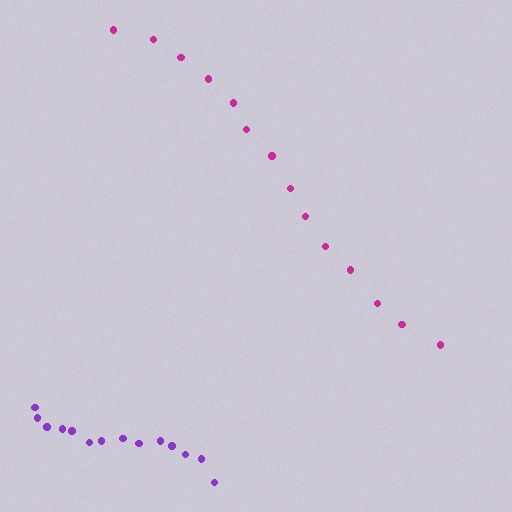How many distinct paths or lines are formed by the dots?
There are 2 distinct paths.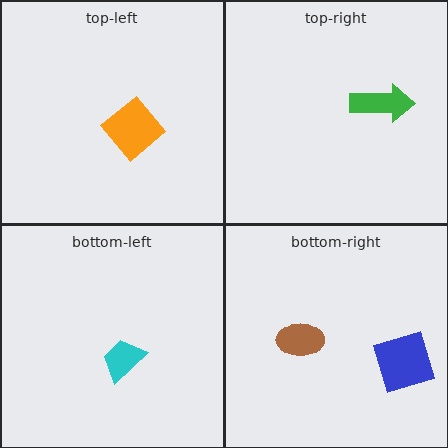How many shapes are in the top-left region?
1.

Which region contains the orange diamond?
The top-left region.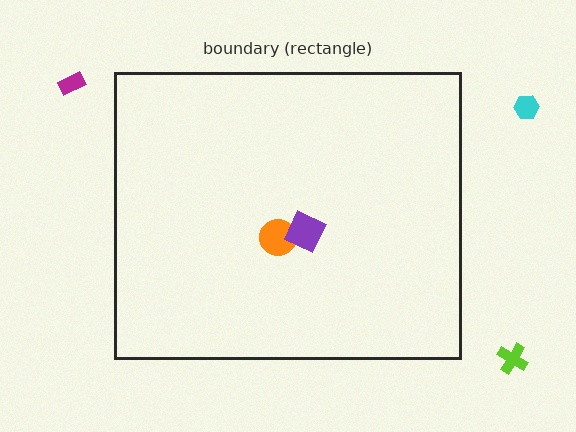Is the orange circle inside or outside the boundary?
Inside.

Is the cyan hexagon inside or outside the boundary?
Outside.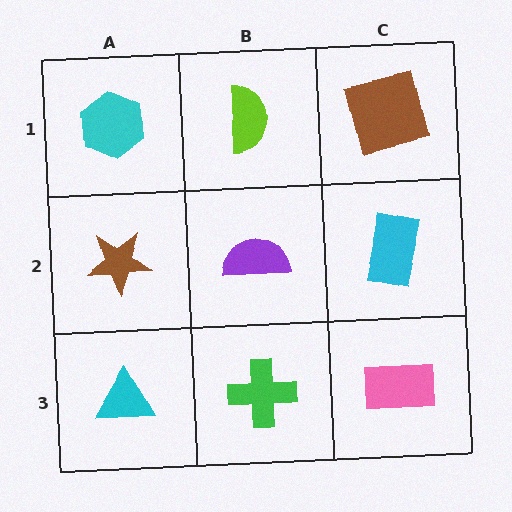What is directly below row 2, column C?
A pink rectangle.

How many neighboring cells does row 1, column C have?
2.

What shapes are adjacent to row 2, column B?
A lime semicircle (row 1, column B), a green cross (row 3, column B), a brown star (row 2, column A), a cyan rectangle (row 2, column C).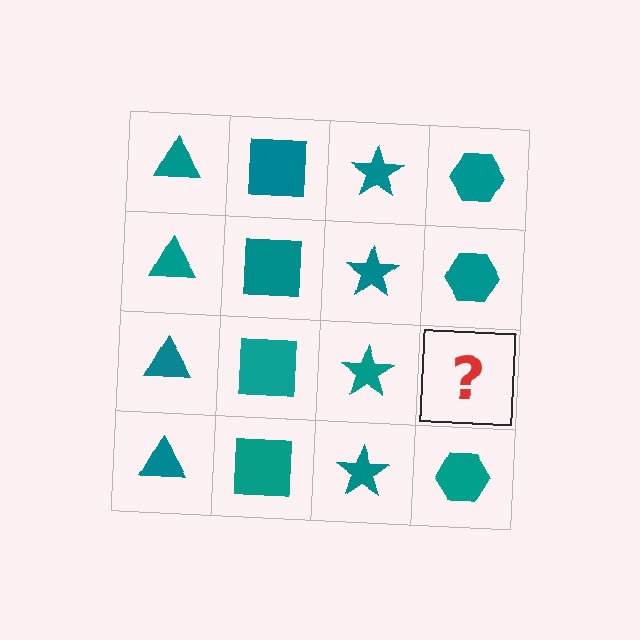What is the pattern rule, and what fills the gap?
The rule is that each column has a consistent shape. The gap should be filled with a teal hexagon.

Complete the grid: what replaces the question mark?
The question mark should be replaced with a teal hexagon.